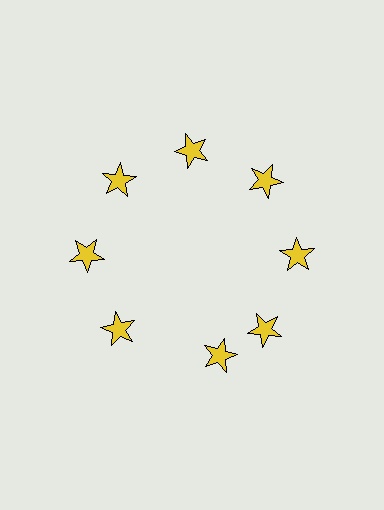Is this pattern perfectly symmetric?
No. The 8 yellow stars are arranged in a ring, but one element near the 6 o'clock position is rotated out of alignment along the ring, breaking the 8-fold rotational symmetry.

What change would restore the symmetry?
The symmetry would be restored by rotating it back into even spacing with its neighbors so that all 8 stars sit at equal angles and equal distance from the center.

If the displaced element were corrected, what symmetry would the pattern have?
It would have 8-fold rotational symmetry — the pattern would map onto itself every 45 degrees.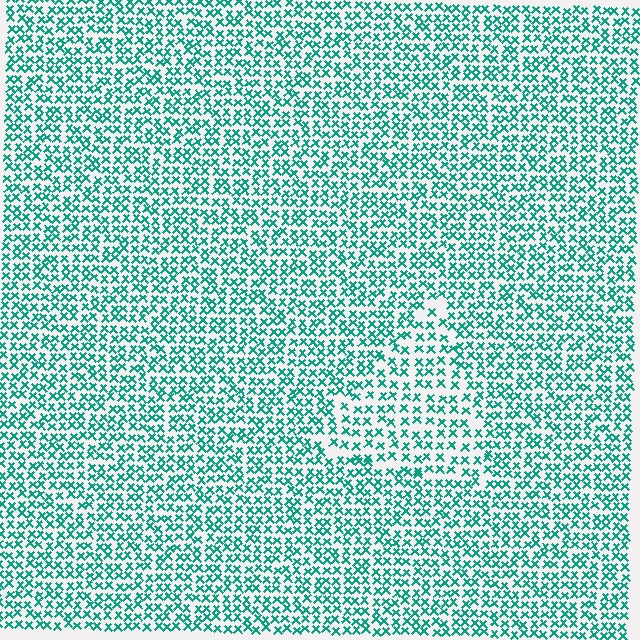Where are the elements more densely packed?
The elements are more densely packed outside the triangle boundary.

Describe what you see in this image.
The image contains small teal elements arranged at two different densities. A triangle-shaped region is visible where the elements are less densely packed than the surrounding area.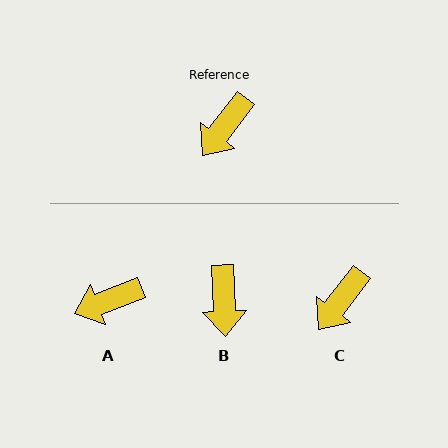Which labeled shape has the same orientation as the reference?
C.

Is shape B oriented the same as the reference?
No, it is off by about 40 degrees.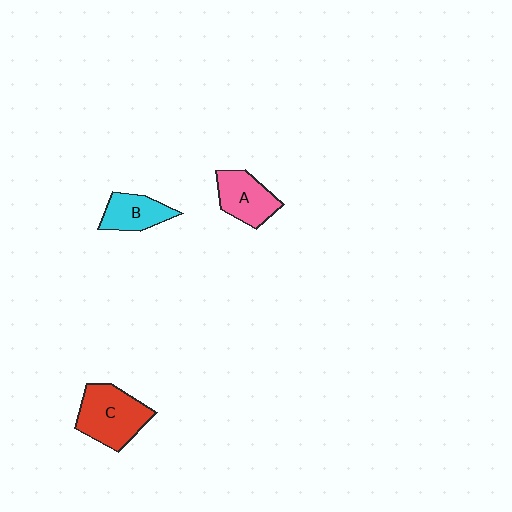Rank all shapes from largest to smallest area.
From largest to smallest: C (red), A (pink), B (cyan).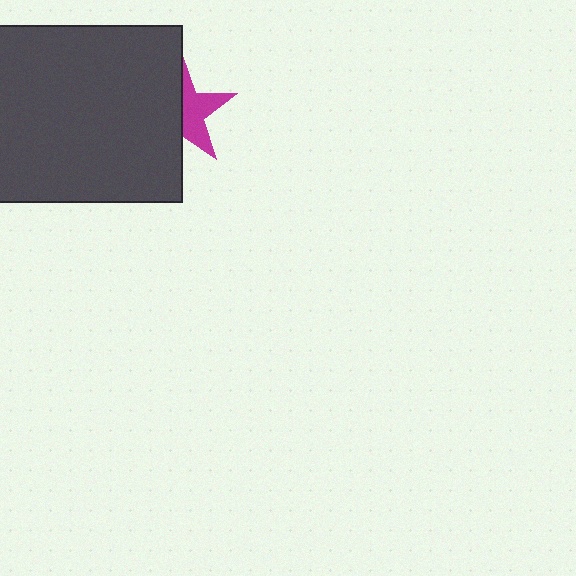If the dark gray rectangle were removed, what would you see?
You would see the complete magenta star.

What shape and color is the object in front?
The object in front is a dark gray rectangle.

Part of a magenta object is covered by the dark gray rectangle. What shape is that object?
It is a star.